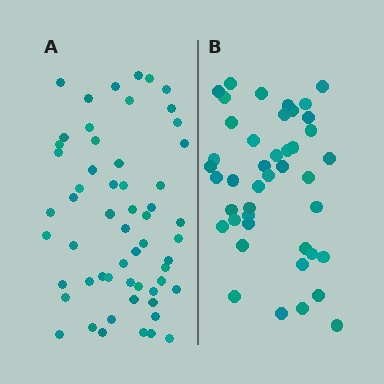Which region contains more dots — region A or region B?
Region A (the left region) has more dots.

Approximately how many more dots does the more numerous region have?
Region A has approximately 15 more dots than region B.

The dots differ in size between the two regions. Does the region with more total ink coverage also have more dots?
No. Region B has more total ink coverage because its dots are larger, but region A actually contains more individual dots. Total area can be misleading — the number of items is what matters here.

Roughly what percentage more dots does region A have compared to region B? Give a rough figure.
About 35% more.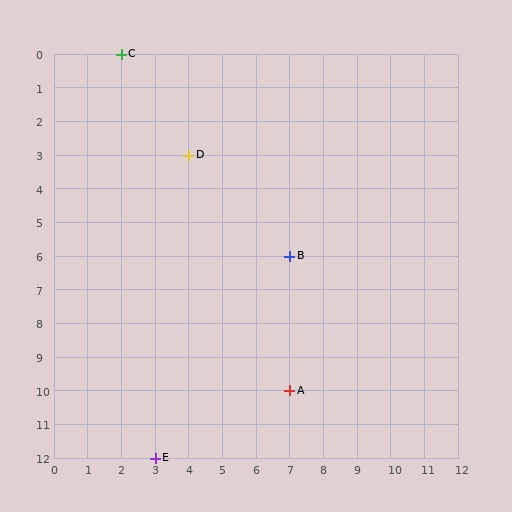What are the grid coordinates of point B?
Point B is at grid coordinates (7, 6).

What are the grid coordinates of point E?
Point E is at grid coordinates (3, 12).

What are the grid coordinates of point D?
Point D is at grid coordinates (4, 3).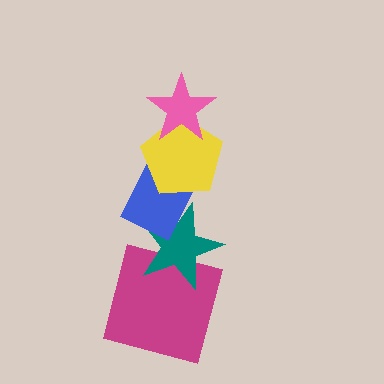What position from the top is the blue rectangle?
The blue rectangle is 3rd from the top.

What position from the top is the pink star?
The pink star is 1st from the top.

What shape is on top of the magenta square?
The teal star is on top of the magenta square.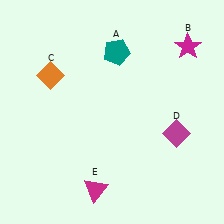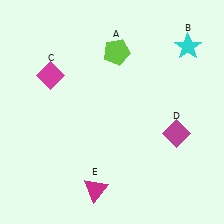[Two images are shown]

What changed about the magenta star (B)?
In Image 1, B is magenta. In Image 2, it changed to cyan.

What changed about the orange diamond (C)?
In Image 1, C is orange. In Image 2, it changed to magenta.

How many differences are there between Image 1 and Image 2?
There are 3 differences between the two images.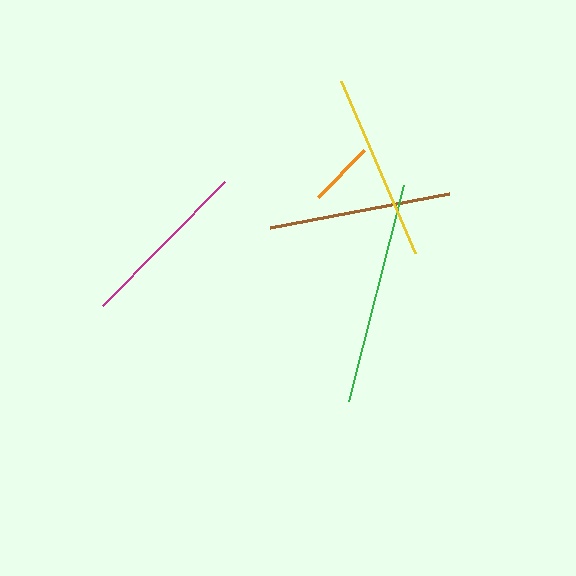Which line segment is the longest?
The green line is the longest at approximately 223 pixels.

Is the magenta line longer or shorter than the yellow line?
The yellow line is longer than the magenta line.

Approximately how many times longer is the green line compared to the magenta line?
The green line is approximately 1.3 times the length of the magenta line.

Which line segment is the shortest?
The orange line is the shortest at approximately 66 pixels.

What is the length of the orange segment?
The orange segment is approximately 66 pixels long.